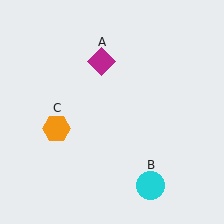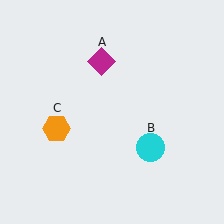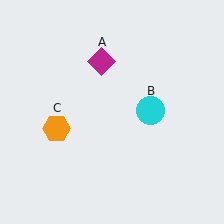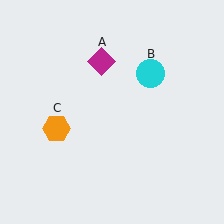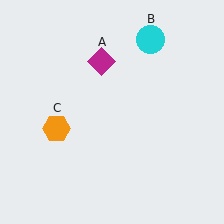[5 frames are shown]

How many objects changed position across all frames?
1 object changed position: cyan circle (object B).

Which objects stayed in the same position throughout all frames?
Magenta diamond (object A) and orange hexagon (object C) remained stationary.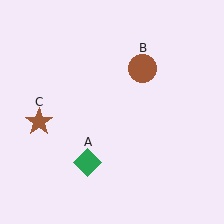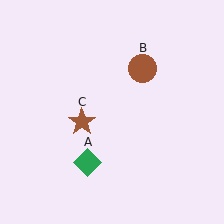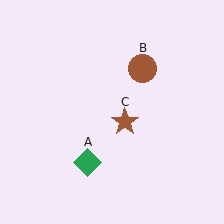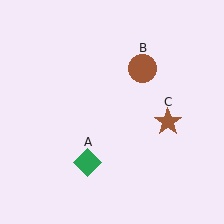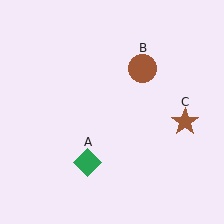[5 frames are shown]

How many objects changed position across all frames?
1 object changed position: brown star (object C).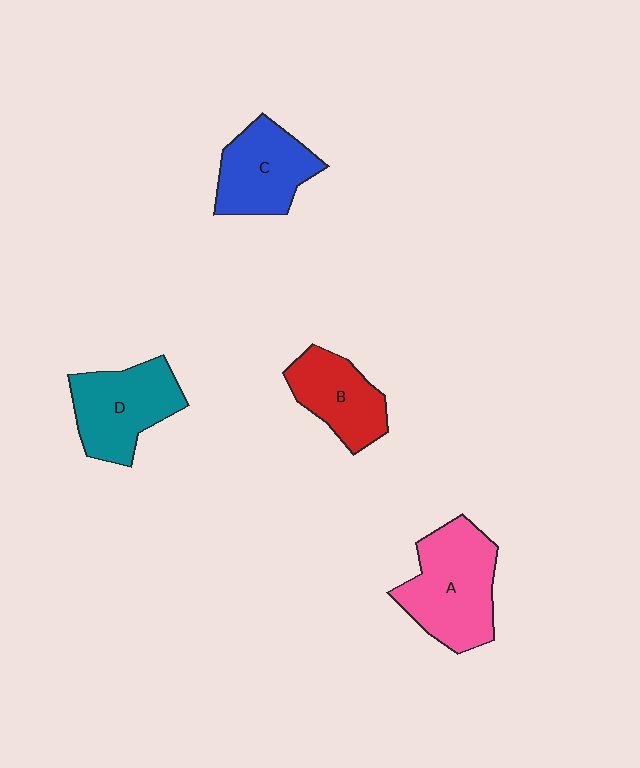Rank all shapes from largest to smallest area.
From largest to smallest: A (pink), D (teal), C (blue), B (red).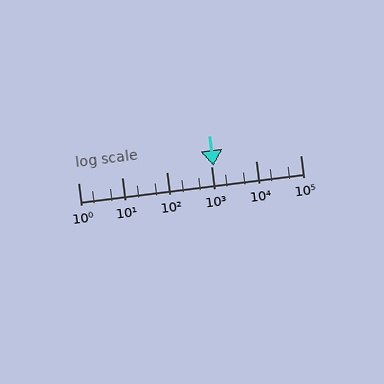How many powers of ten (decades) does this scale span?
The scale spans 5 decades, from 1 to 100000.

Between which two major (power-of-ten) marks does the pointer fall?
The pointer is between 1000 and 10000.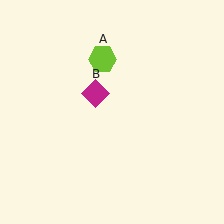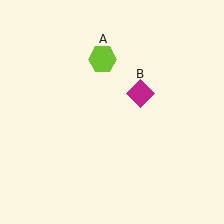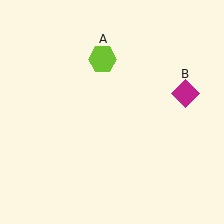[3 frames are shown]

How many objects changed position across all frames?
1 object changed position: magenta diamond (object B).